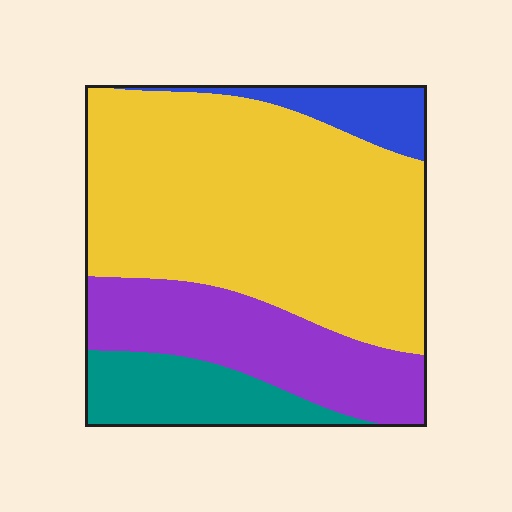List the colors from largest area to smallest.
From largest to smallest: yellow, purple, teal, blue.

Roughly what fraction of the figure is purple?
Purple takes up less than a quarter of the figure.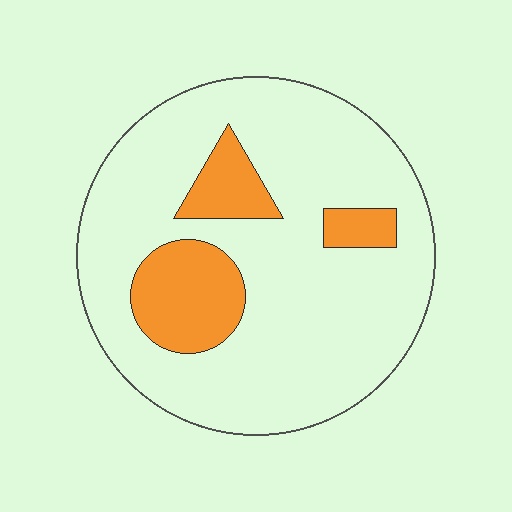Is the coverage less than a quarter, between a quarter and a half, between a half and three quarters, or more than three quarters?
Less than a quarter.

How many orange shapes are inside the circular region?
3.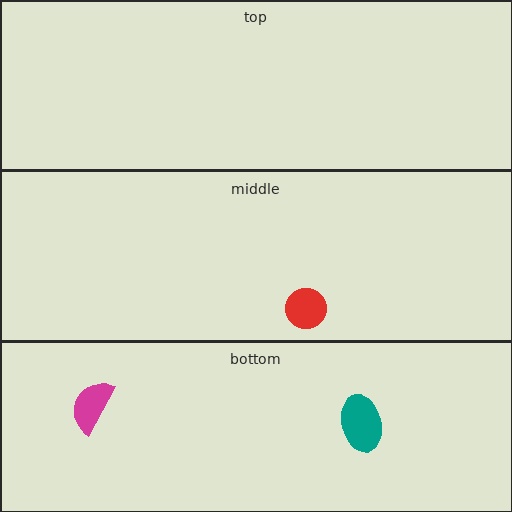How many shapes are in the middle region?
1.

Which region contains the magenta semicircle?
The bottom region.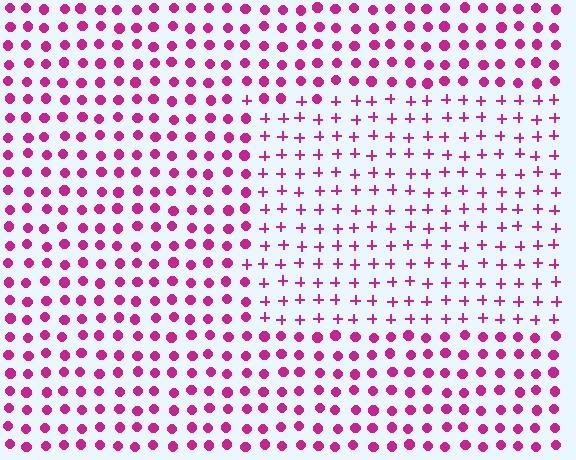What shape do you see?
I see a rectangle.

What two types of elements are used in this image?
The image uses plus signs inside the rectangle region and circles outside it.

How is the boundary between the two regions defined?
The boundary is defined by a change in element shape: plus signs inside vs. circles outside. All elements share the same color and spacing.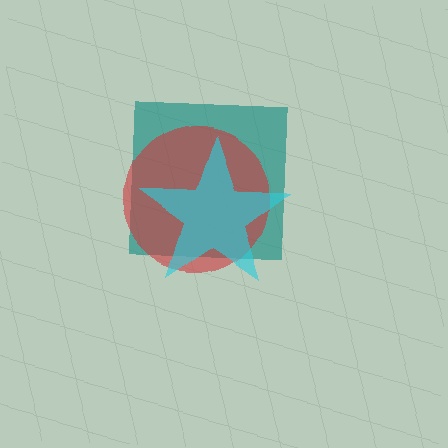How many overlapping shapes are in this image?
There are 3 overlapping shapes in the image.